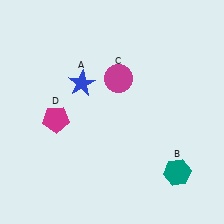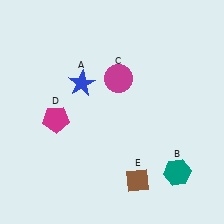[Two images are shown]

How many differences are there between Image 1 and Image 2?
There is 1 difference between the two images.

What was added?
A brown diamond (E) was added in Image 2.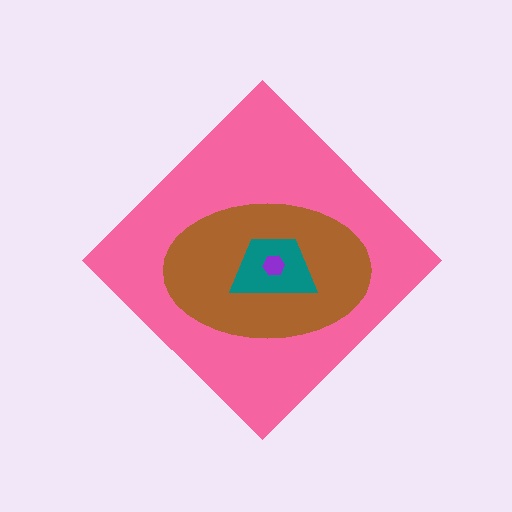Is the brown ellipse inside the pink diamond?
Yes.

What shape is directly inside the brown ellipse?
The teal trapezoid.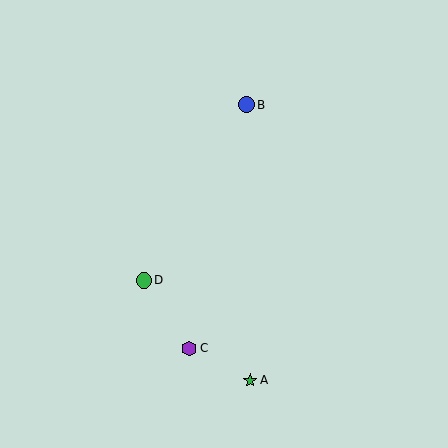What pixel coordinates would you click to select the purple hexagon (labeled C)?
Click at (189, 348) to select the purple hexagon C.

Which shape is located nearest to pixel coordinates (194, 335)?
The purple hexagon (labeled C) at (189, 348) is nearest to that location.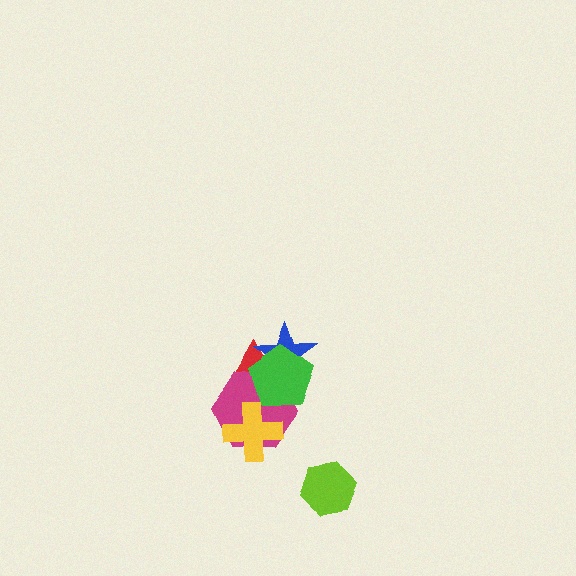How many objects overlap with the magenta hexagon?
4 objects overlap with the magenta hexagon.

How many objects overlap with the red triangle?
3 objects overlap with the red triangle.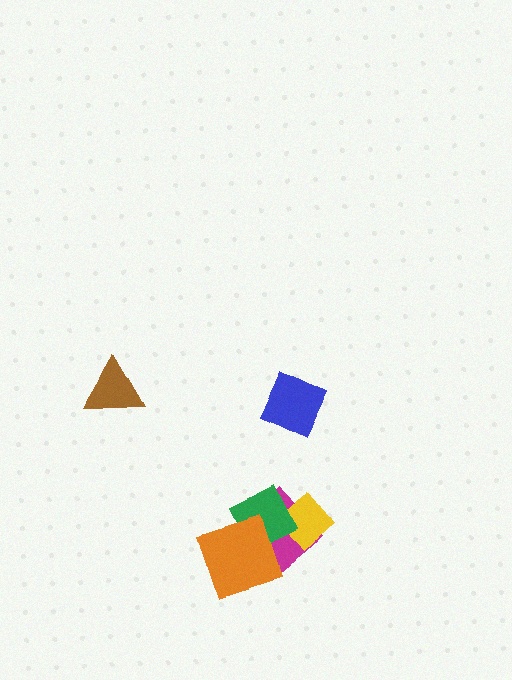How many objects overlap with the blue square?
0 objects overlap with the blue square.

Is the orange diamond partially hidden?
No, no other shape covers it.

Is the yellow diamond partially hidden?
Yes, it is partially covered by another shape.